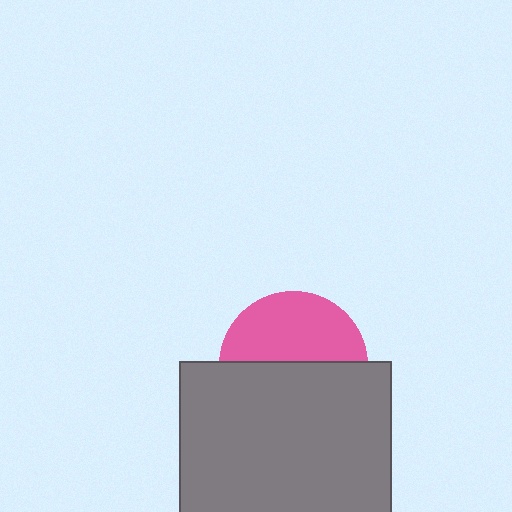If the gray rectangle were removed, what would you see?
You would see the complete pink circle.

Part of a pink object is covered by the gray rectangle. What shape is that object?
It is a circle.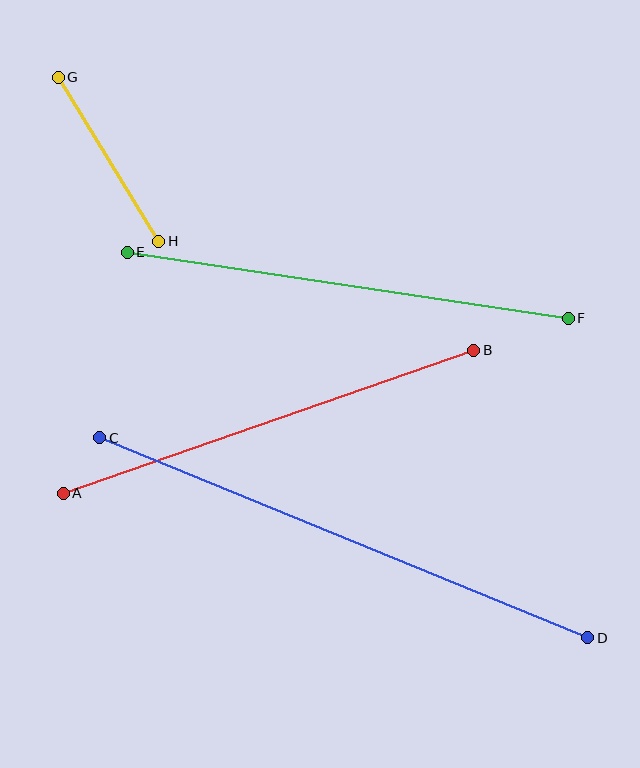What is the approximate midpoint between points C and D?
The midpoint is at approximately (344, 538) pixels.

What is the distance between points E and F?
The distance is approximately 446 pixels.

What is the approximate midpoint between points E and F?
The midpoint is at approximately (348, 285) pixels.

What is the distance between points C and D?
The distance is approximately 527 pixels.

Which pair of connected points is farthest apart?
Points C and D are farthest apart.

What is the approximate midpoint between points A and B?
The midpoint is at approximately (268, 422) pixels.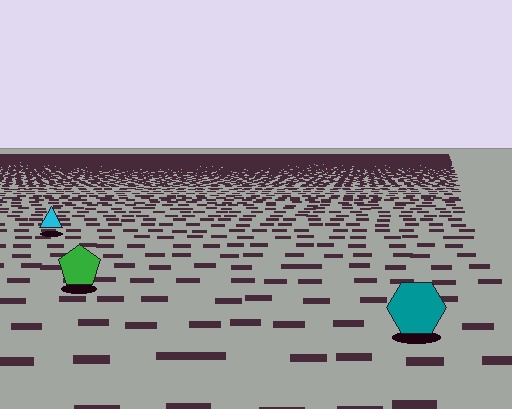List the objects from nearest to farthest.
From nearest to farthest: the teal hexagon, the green pentagon, the cyan triangle.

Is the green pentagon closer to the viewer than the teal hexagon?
No. The teal hexagon is closer — you can tell from the texture gradient: the ground texture is coarser near it.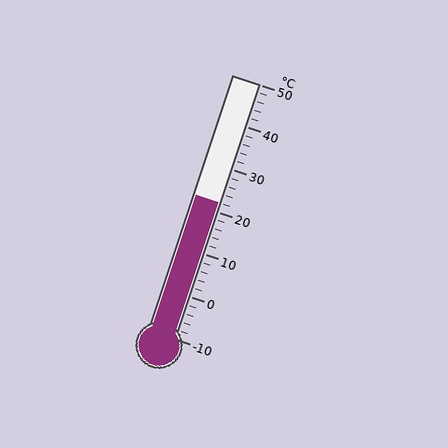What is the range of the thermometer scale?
The thermometer scale ranges from -10°C to 50°C.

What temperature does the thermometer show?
The thermometer shows approximately 22°C.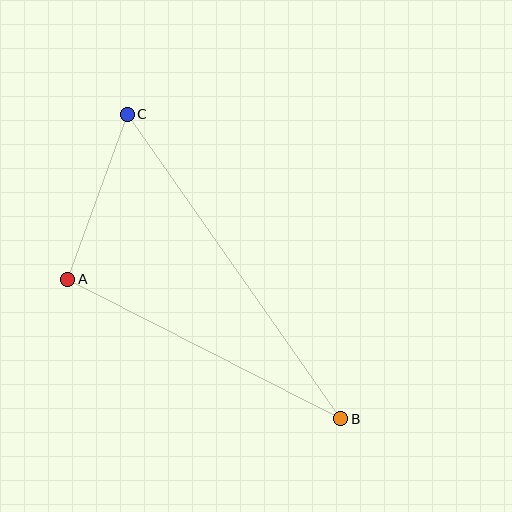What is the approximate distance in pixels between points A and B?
The distance between A and B is approximately 306 pixels.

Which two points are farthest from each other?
Points B and C are farthest from each other.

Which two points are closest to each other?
Points A and C are closest to each other.